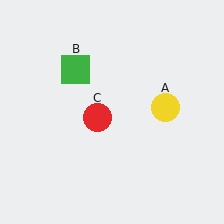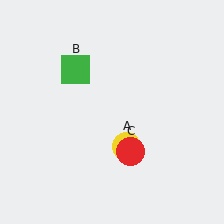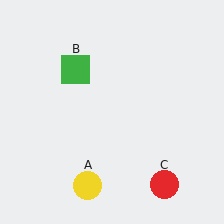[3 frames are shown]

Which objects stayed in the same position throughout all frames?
Green square (object B) remained stationary.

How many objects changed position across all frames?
2 objects changed position: yellow circle (object A), red circle (object C).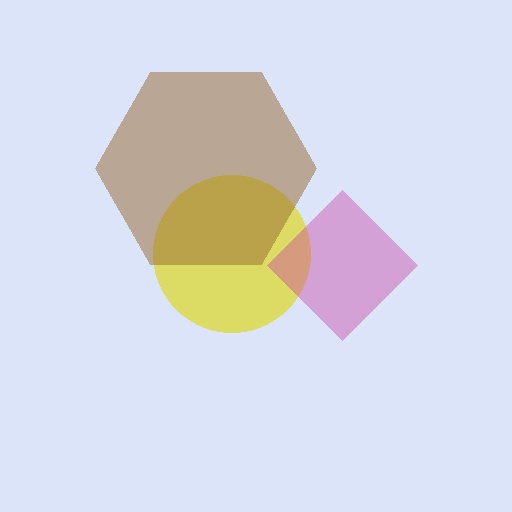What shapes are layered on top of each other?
The layered shapes are: a yellow circle, a magenta diamond, a brown hexagon.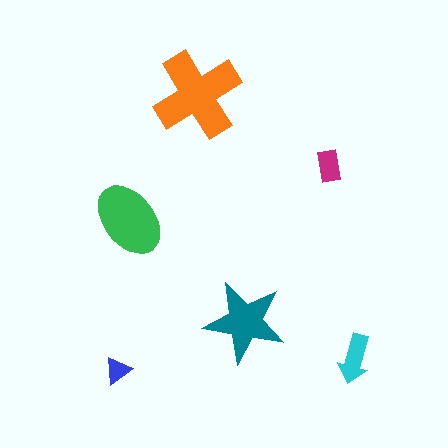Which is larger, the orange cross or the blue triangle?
The orange cross.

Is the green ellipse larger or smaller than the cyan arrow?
Larger.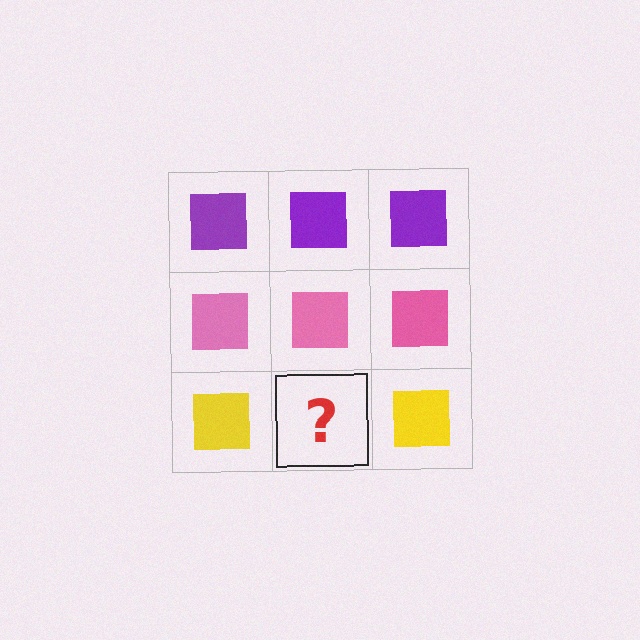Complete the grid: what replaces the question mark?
The question mark should be replaced with a yellow square.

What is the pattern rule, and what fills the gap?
The rule is that each row has a consistent color. The gap should be filled with a yellow square.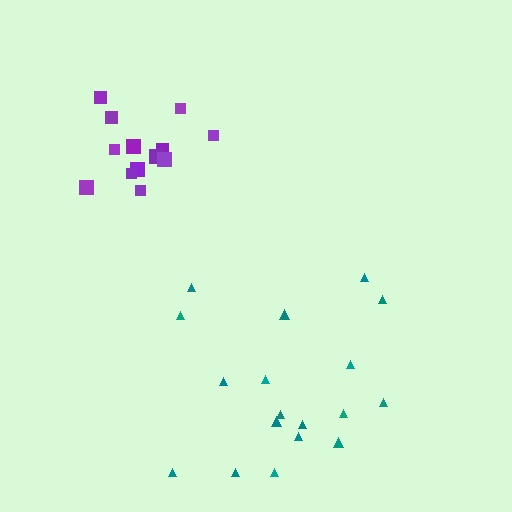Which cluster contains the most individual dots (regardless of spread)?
Teal (18).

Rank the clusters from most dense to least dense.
purple, teal.